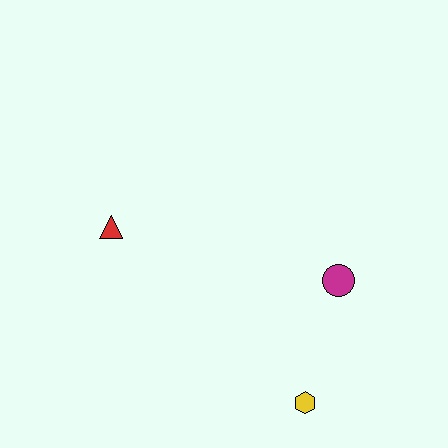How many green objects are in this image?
There are no green objects.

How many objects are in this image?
There are 3 objects.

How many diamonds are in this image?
There are no diamonds.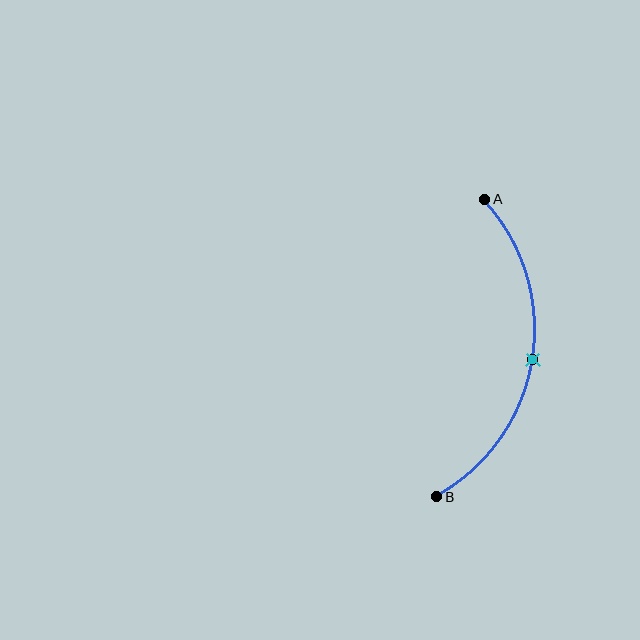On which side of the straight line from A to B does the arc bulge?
The arc bulges to the right of the straight line connecting A and B.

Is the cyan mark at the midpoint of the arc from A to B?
Yes. The cyan mark lies on the arc at equal arc-length from both A and B — it is the arc midpoint.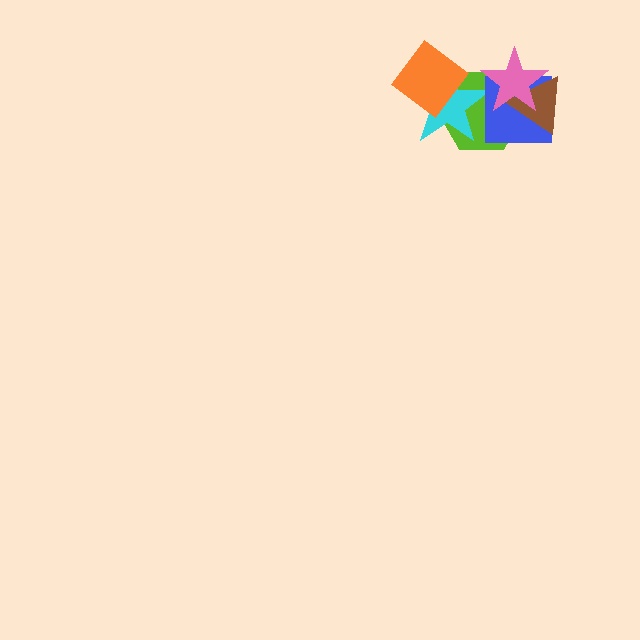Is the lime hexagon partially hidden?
Yes, it is partially covered by another shape.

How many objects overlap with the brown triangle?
3 objects overlap with the brown triangle.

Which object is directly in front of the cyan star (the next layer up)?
The orange diamond is directly in front of the cyan star.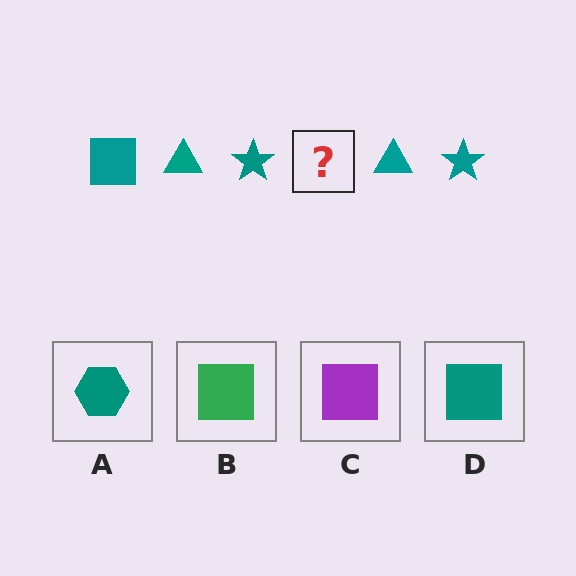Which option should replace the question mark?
Option D.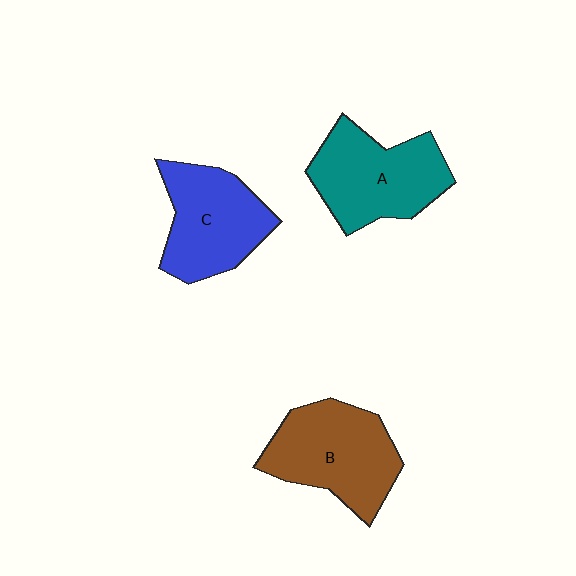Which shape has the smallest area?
Shape C (blue).